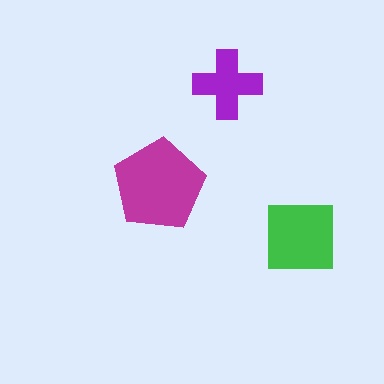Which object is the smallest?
The purple cross.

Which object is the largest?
The magenta pentagon.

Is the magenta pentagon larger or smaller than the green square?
Larger.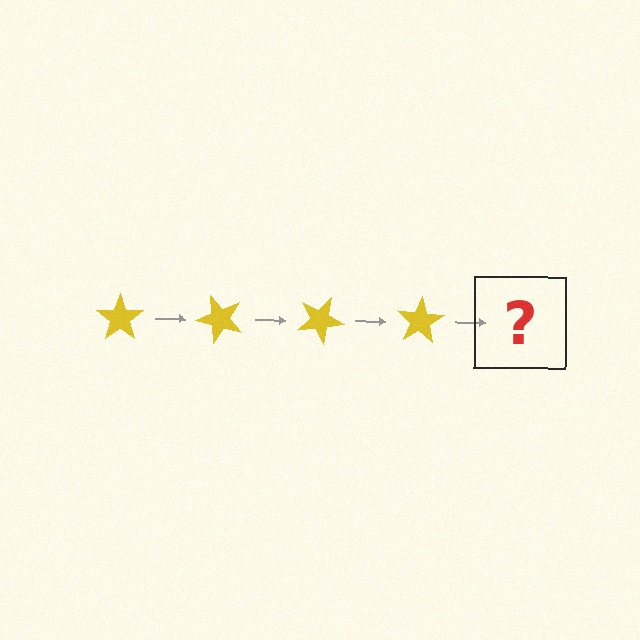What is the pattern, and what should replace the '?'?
The pattern is that the star rotates 50 degrees each step. The '?' should be a yellow star rotated 200 degrees.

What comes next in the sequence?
The next element should be a yellow star rotated 200 degrees.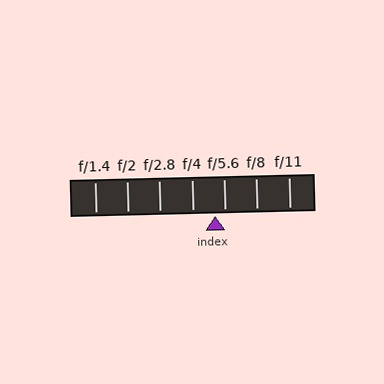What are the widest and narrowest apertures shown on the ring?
The widest aperture shown is f/1.4 and the narrowest is f/11.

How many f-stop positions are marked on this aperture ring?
There are 7 f-stop positions marked.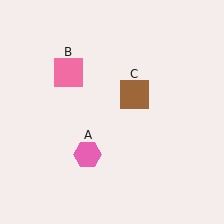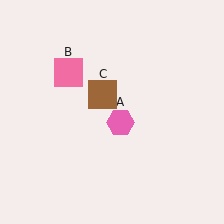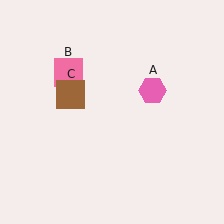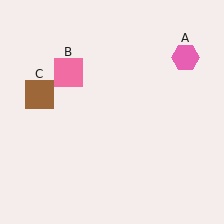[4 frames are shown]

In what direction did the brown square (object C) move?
The brown square (object C) moved left.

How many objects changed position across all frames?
2 objects changed position: pink hexagon (object A), brown square (object C).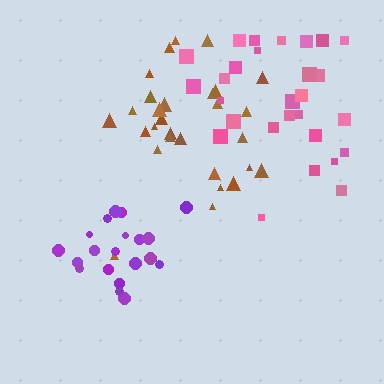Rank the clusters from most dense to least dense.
purple, brown, pink.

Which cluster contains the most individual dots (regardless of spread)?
Brown (29).